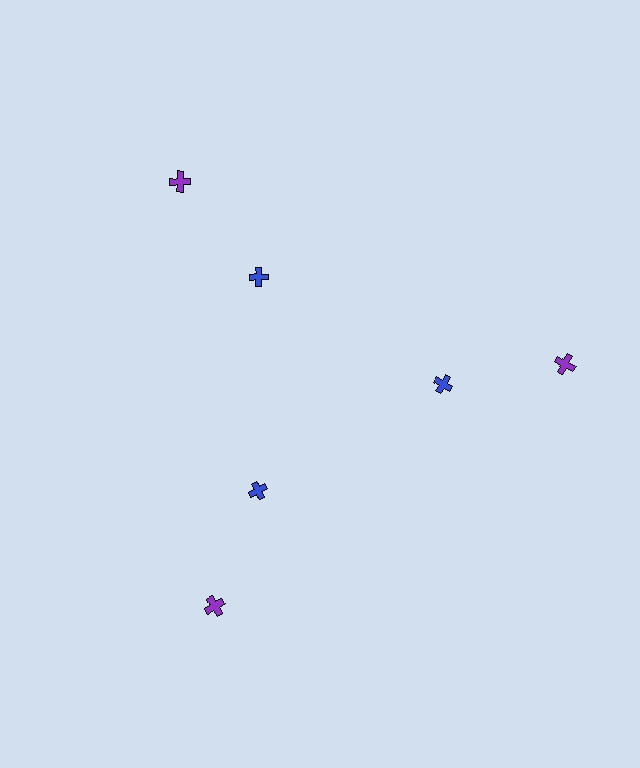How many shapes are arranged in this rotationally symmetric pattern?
There are 6 shapes, arranged in 3 groups of 2.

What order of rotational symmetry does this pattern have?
This pattern has 3-fold rotational symmetry.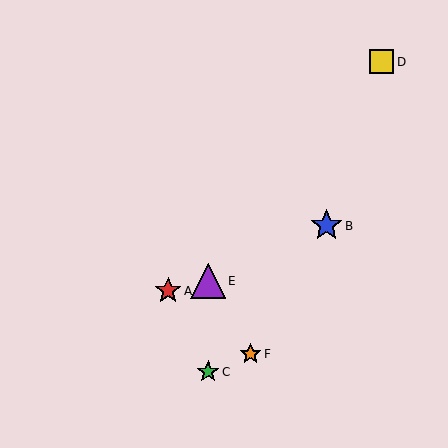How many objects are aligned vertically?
2 objects (C, E) are aligned vertically.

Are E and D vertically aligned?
No, E is at x≈208 and D is at x≈382.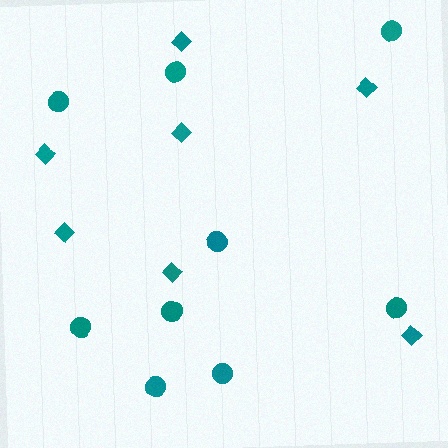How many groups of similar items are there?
There are 2 groups: one group of circles (9) and one group of diamonds (7).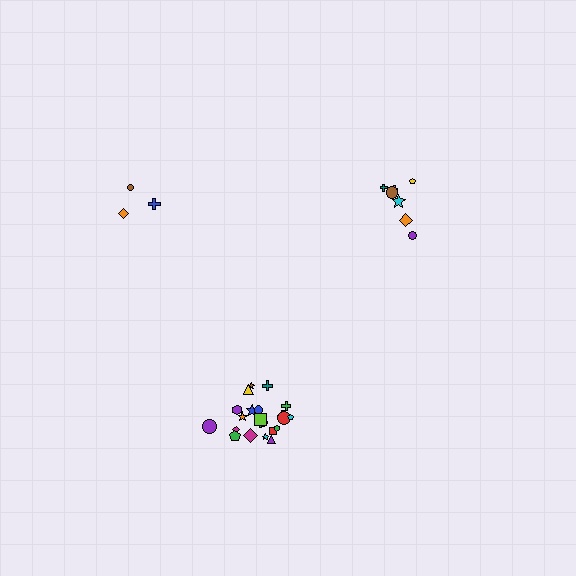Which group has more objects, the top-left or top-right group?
The top-right group.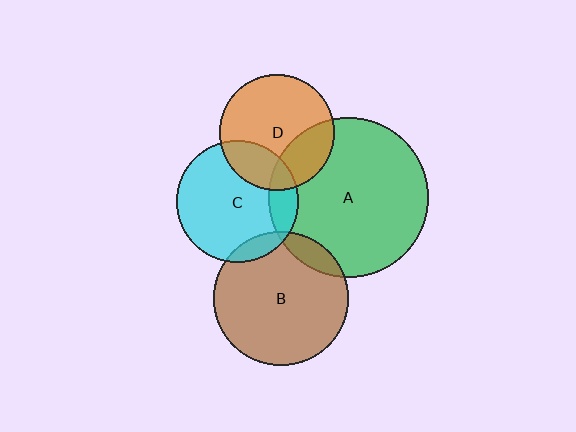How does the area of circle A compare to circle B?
Approximately 1.4 times.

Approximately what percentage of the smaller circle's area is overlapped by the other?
Approximately 25%.